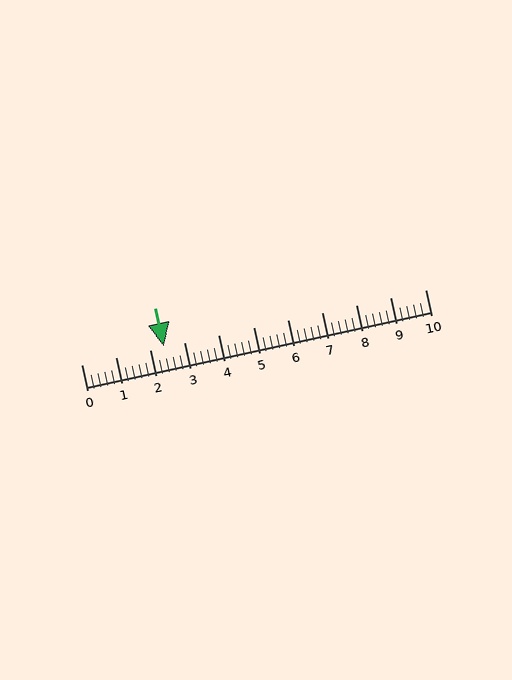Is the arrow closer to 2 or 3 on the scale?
The arrow is closer to 2.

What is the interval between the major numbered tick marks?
The major tick marks are spaced 1 units apart.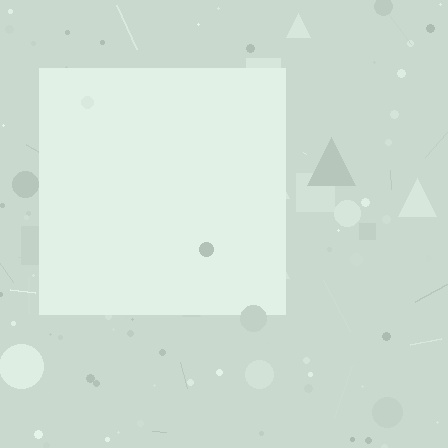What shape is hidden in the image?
A square is hidden in the image.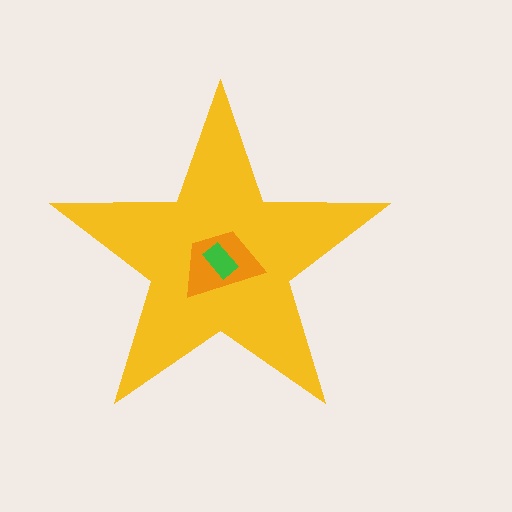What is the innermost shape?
The green rectangle.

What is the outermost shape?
The yellow star.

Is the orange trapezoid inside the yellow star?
Yes.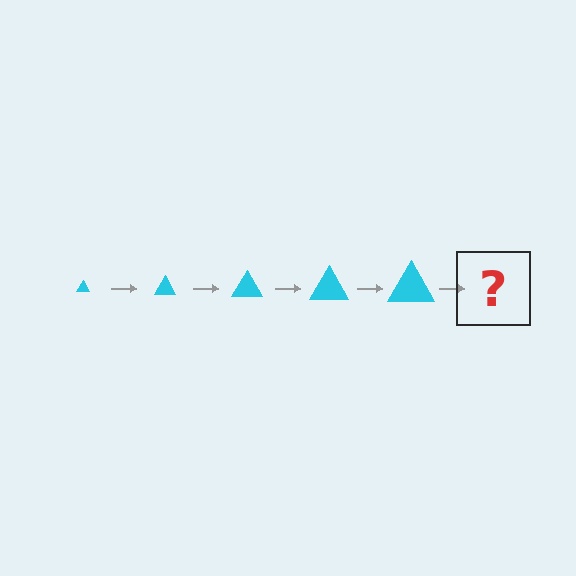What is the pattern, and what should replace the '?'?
The pattern is that the triangle gets progressively larger each step. The '?' should be a cyan triangle, larger than the previous one.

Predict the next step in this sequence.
The next step is a cyan triangle, larger than the previous one.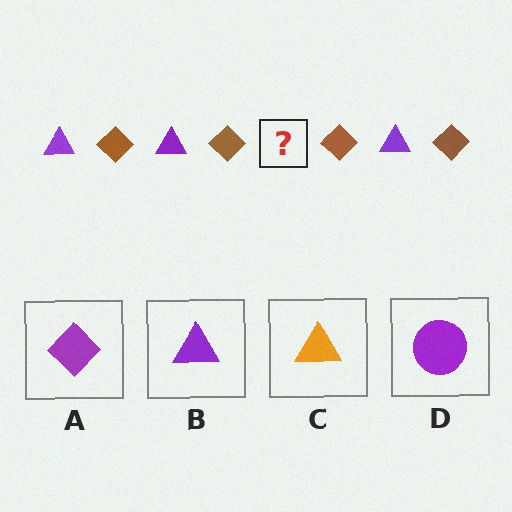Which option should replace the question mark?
Option B.